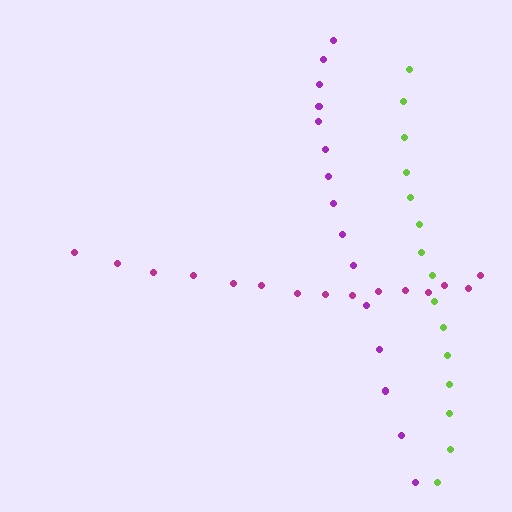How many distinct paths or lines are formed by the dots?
There are 3 distinct paths.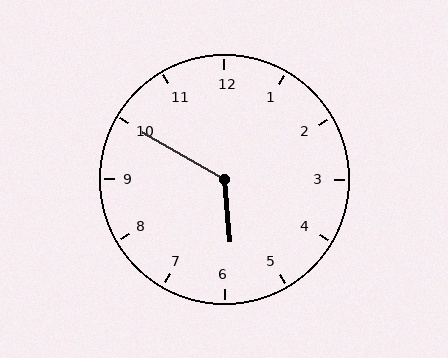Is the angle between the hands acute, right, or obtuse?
It is obtuse.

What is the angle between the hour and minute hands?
Approximately 125 degrees.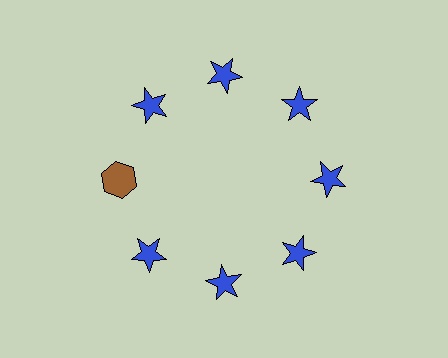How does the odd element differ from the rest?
It differs in both color (brown instead of blue) and shape (hexagon instead of star).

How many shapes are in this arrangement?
There are 8 shapes arranged in a ring pattern.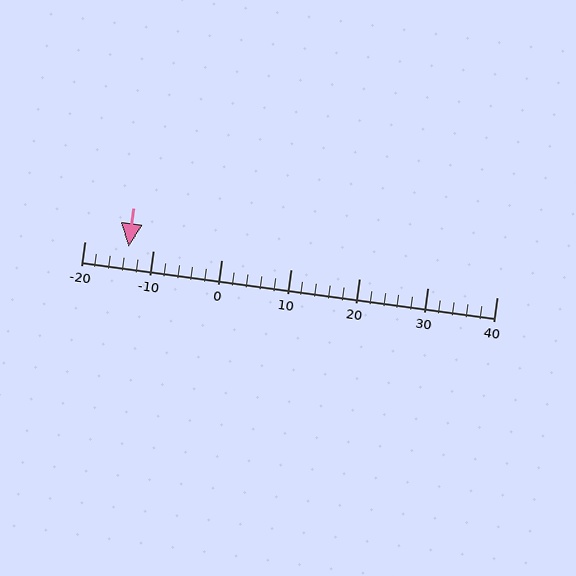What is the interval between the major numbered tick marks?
The major tick marks are spaced 10 units apart.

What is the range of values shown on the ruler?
The ruler shows values from -20 to 40.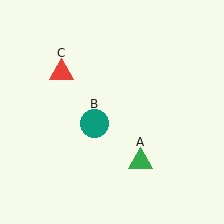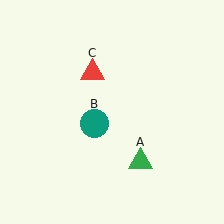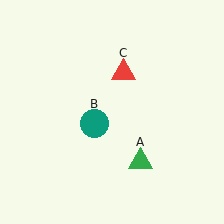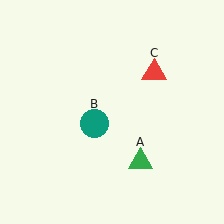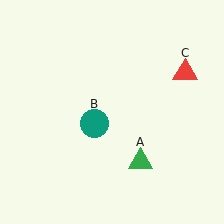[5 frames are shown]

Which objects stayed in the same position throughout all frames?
Green triangle (object A) and teal circle (object B) remained stationary.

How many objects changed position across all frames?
1 object changed position: red triangle (object C).